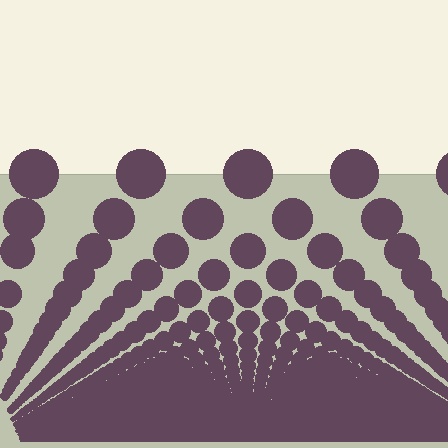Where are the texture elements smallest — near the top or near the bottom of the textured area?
Near the bottom.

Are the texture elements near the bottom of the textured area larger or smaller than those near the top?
Smaller. The gradient is inverted — elements near the bottom are smaller and denser.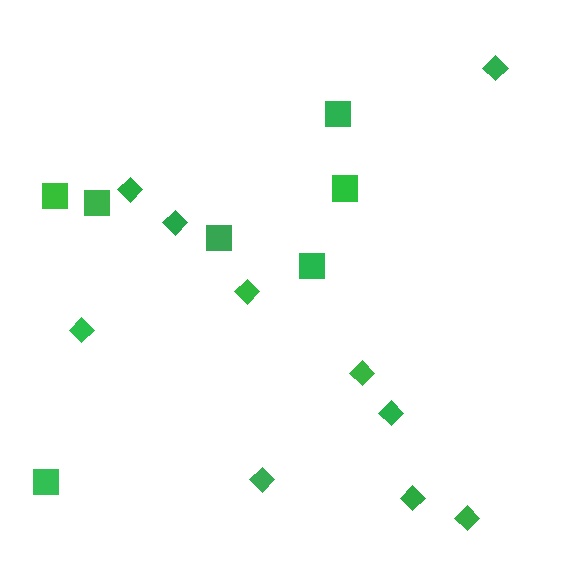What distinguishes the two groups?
There are 2 groups: one group of squares (7) and one group of diamonds (10).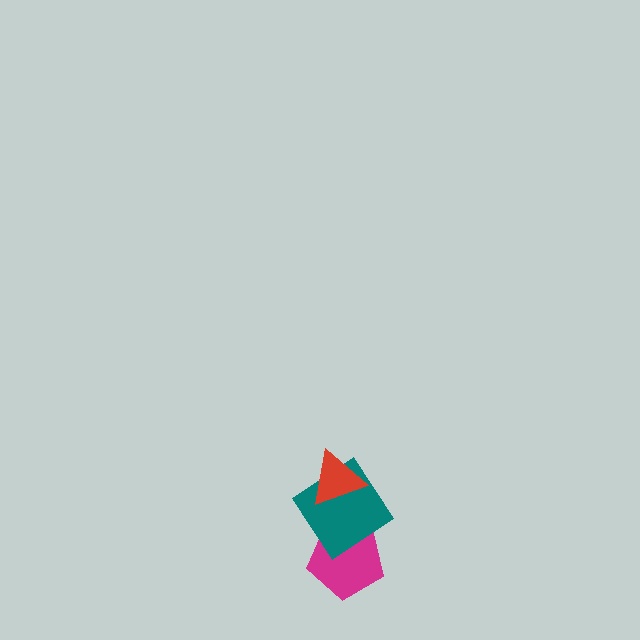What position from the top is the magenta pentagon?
The magenta pentagon is 3rd from the top.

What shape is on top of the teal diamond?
The red triangle is on top of the teal diamond.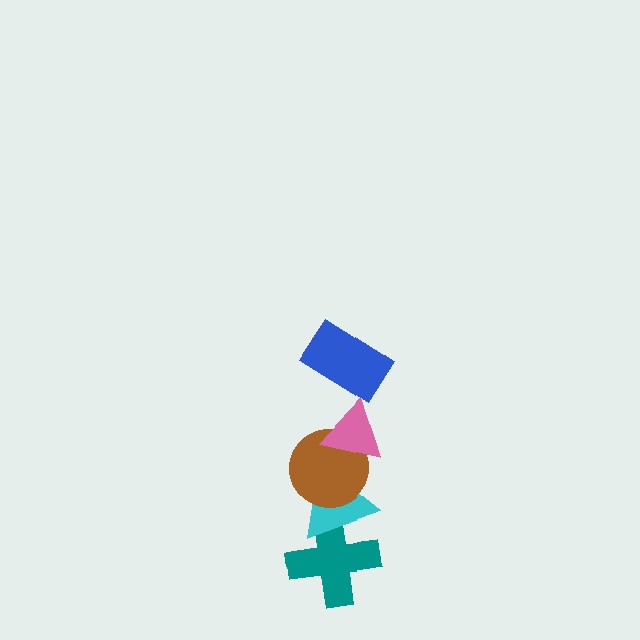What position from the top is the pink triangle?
The pink triangle is 2nd from the top.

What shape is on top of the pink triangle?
The blue rectangle is on top of the pink triangle.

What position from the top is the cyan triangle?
The cyan triangle is 4th from the top.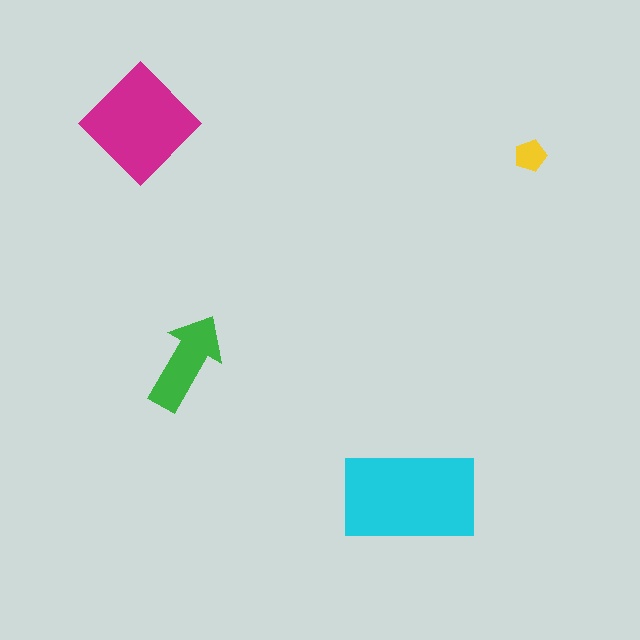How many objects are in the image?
There are 4 objects in the image.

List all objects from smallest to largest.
The yellow pentagon, the green arrow, the magenta diamond, the cyan rectangle.